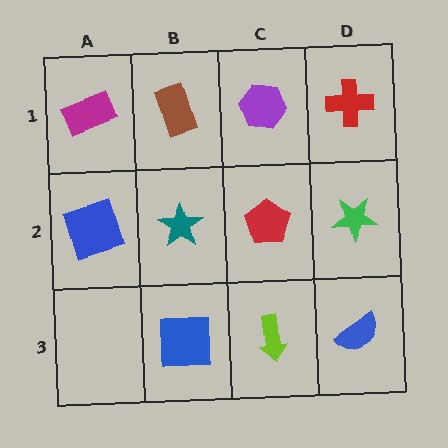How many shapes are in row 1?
4 shapes.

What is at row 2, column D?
A green star.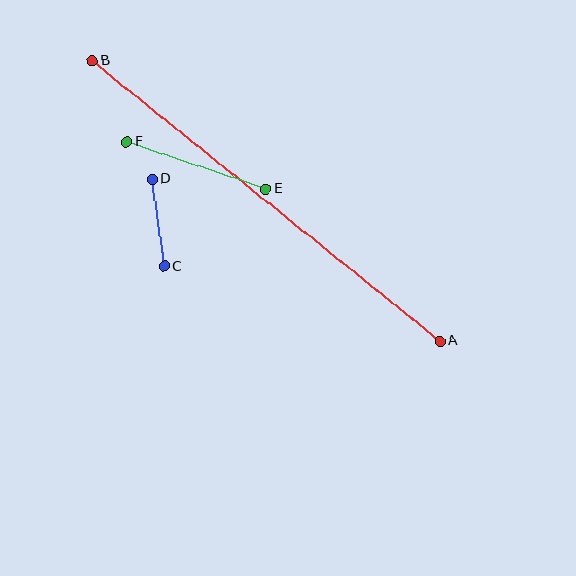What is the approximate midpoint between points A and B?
The midpoint is at approximately (266, 201) pixels.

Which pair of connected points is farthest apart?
Points A and B are farthest apart.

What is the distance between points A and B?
The distance is approximately 446 pixels.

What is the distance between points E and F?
The distance is approximately 147 pixels.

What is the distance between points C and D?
The distance is approximately 88 pixels.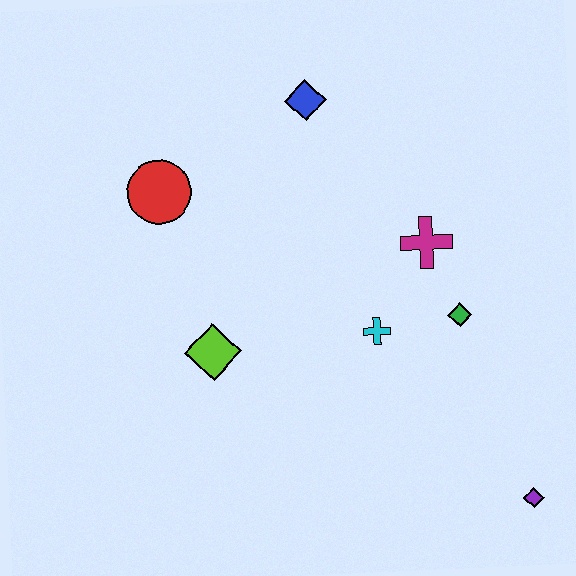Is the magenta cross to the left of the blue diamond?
No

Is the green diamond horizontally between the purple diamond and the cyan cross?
Yes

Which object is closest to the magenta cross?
The green diamond is closest to the magenta cross.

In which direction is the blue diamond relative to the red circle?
The blue diamond is to the right of the red circle.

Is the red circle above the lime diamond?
Yes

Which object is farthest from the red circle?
The purple diamond is farthest from the red circle.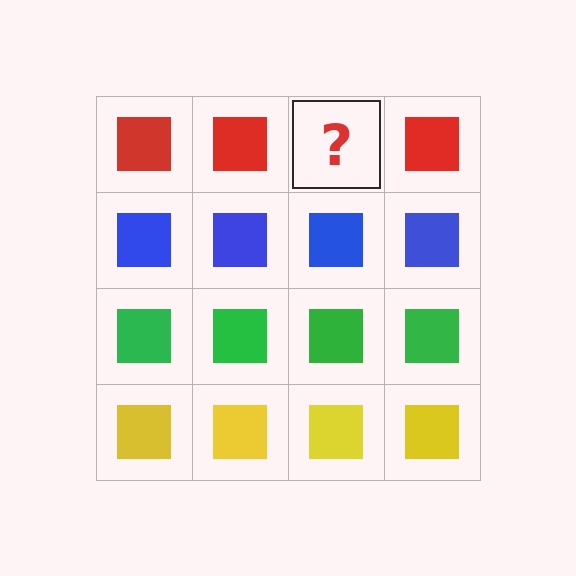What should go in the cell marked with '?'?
The missing cell should contain a red square.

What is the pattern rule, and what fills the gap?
The rule is that each row has a consistent color. The gap should be filled with a red square.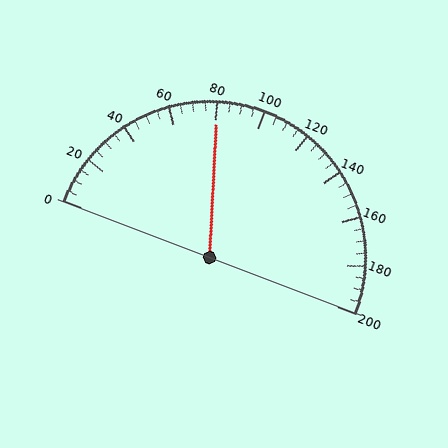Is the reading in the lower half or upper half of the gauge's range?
The reading is in the lower half of the range (0 to 200).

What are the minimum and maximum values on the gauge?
The gauge ranges from 0 to 200.